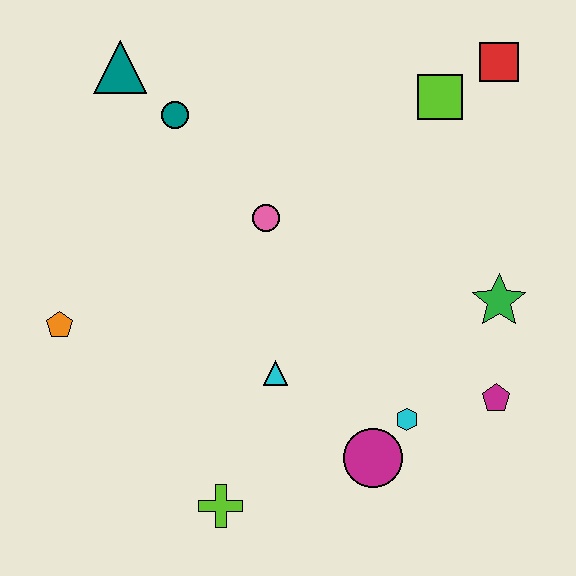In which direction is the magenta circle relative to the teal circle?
The magenta circle is below the teal circle.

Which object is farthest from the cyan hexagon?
The teal triangle is farthest from the cyan hexagon.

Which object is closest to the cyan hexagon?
The magenta circle is closest to the cyan hexagon.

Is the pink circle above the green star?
Yes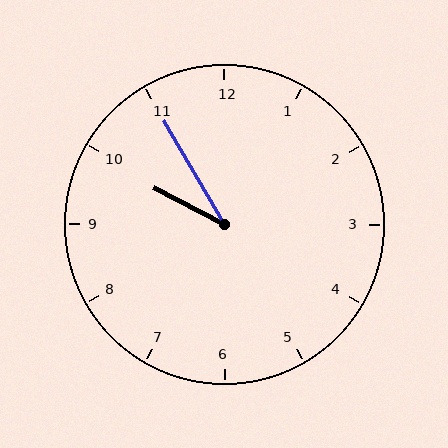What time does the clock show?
9:55.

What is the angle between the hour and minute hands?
Approximately 32 degrees.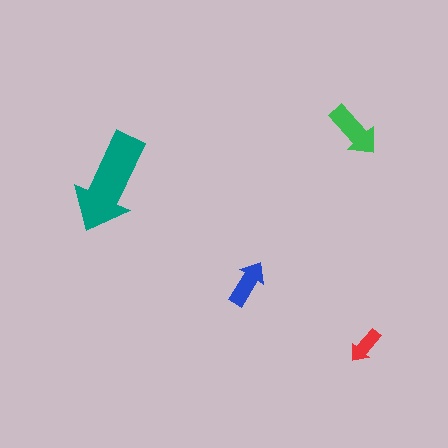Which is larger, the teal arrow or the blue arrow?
The teal one.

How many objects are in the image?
There are 4 objects in the image.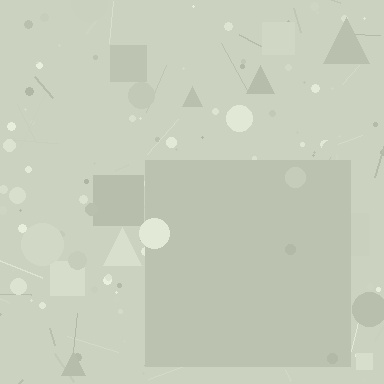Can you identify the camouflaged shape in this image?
The camouflaged shape is a square.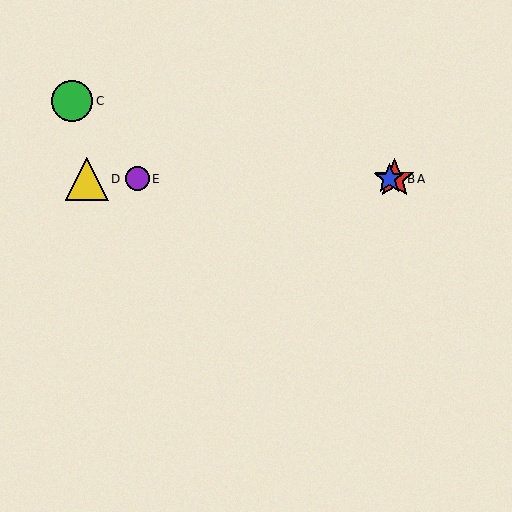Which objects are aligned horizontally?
Objects A, B, D, E are aligned horizontally.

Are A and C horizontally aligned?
No, A is at y≈179 and C is at y≈101.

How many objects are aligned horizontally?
4 objects (A, B, D, E) are aligned horizontally.